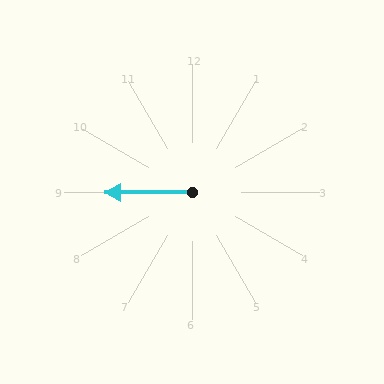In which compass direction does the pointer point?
West.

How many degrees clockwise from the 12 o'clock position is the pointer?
Approximately 269 degrees.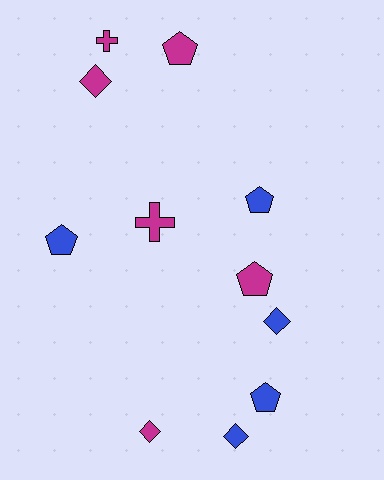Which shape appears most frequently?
Pentagon, with 5 objects.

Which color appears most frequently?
Magenta, with 6 objects.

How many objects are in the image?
There are 11 objects.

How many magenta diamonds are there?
There are 2 magenta diamonds.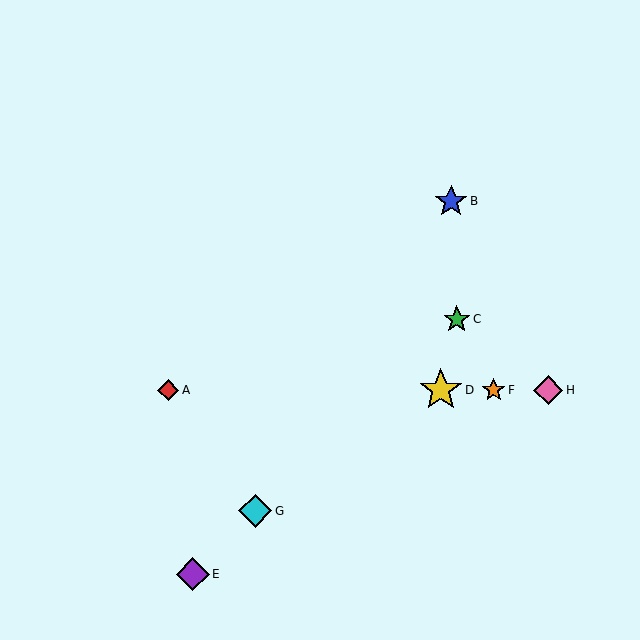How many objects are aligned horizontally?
4 objects (A, D, F, H) are aligned horizontally.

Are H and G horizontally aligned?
No, H is at y≈390 and G is at y≈511.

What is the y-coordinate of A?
Object A is at y≈390.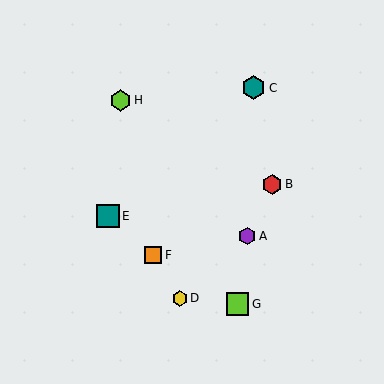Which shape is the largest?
The teal hexagon (labeled C) is the largest.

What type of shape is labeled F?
Shape F is an orange square.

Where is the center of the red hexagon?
The center of the red hexagon is at (272, 184).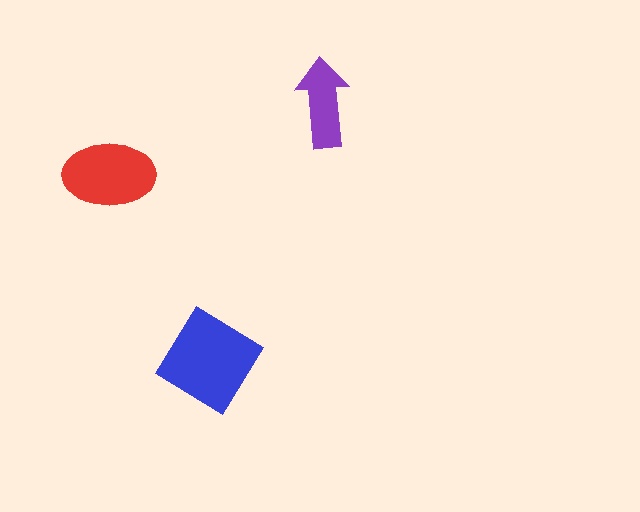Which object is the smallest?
The purple arrow.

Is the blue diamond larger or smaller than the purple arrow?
Larger.